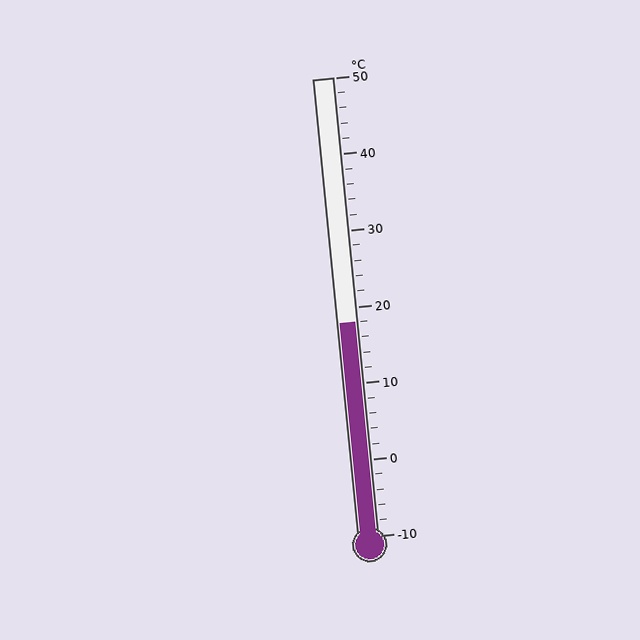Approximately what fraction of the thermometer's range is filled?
The thermometer is filled to approximately 45% of its range.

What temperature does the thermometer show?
The thermometer shows approximately 18°C.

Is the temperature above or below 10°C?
The temperature is above 10°C.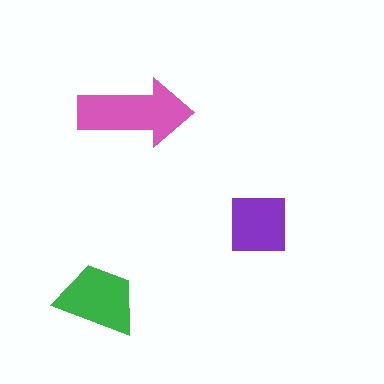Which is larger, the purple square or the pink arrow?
The pink arrow.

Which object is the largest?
The pink arrow.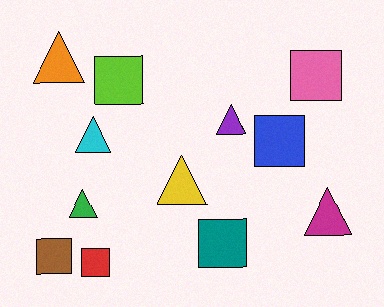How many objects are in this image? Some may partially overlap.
There are 12 objects.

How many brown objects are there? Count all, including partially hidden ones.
There is 1 brown object.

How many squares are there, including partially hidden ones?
There are 6 squares.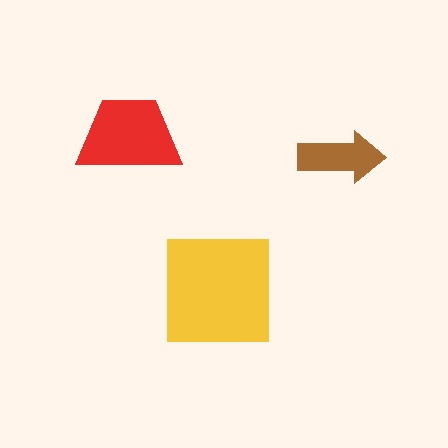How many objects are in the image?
There are 3 objects in the image.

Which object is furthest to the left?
The red trapezoid is leftmost.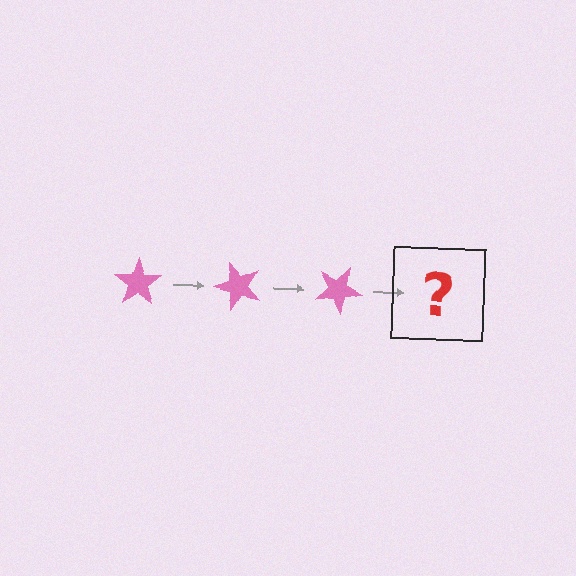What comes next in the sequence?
The next element should be a pink star rotated 150 degrees.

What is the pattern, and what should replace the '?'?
The pattern is that the star rotates 50 degrees each step. The '?' should be a pink star rotated 150 degrees.